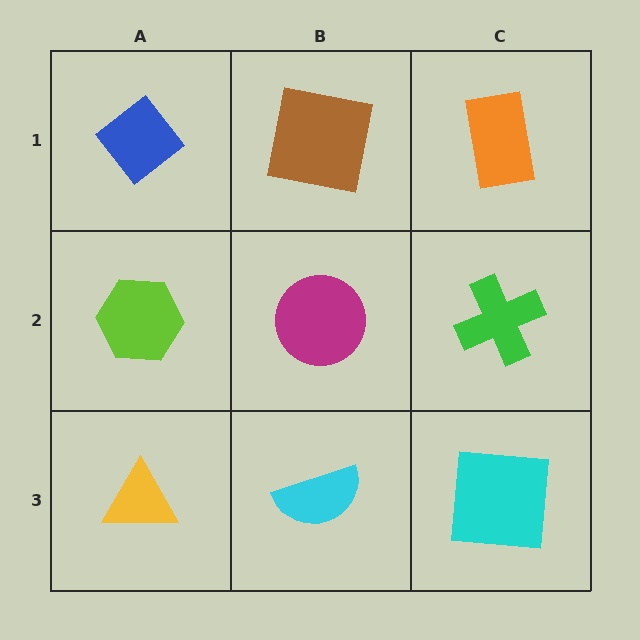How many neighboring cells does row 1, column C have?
2.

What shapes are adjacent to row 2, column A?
A blue diamond (row 1, column A), a yellow triangle (row 3, column A), a magenta circle (row 2, column B).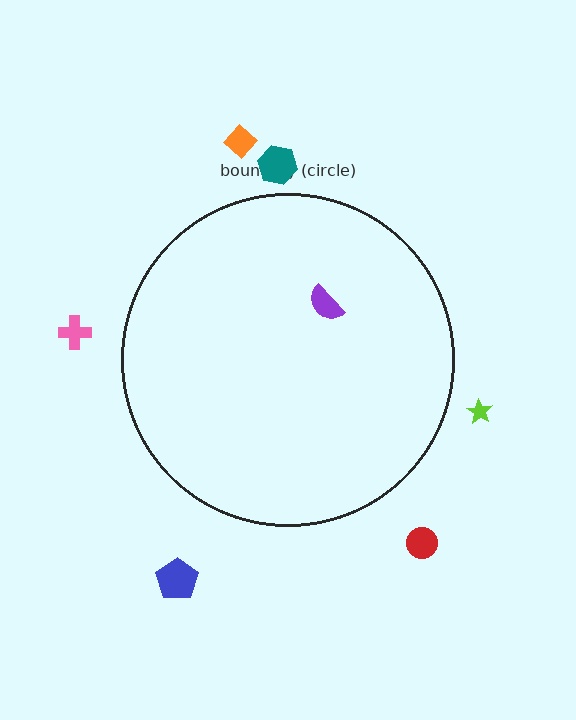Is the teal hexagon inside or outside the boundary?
Outside.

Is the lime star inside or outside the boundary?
Outside.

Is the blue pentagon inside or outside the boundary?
Outside.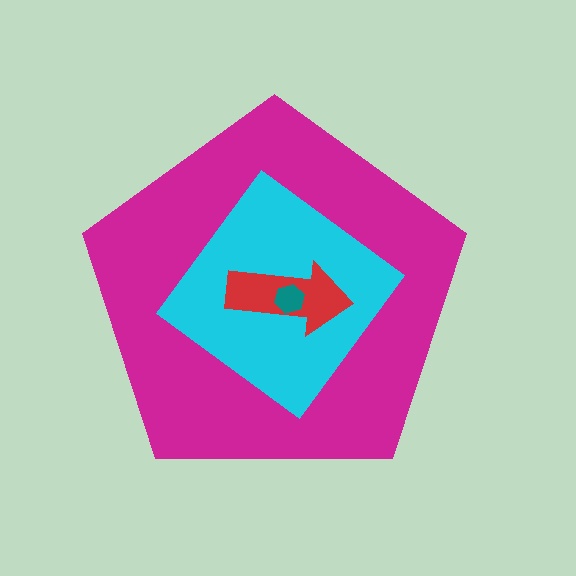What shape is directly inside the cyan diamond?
The red arrow.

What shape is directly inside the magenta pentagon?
The cyan diamond.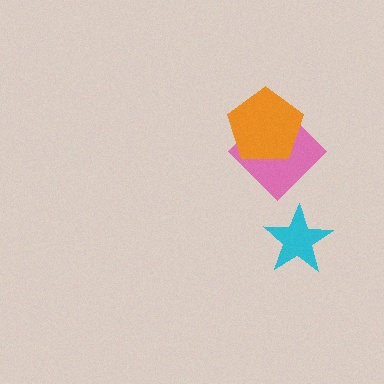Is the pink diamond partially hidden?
Yes, it is partially covered by another shape.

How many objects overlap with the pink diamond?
1 object overlaps with the pink diamond.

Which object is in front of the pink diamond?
The orange pentagon is in front of the pink diamond.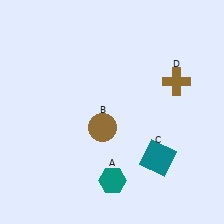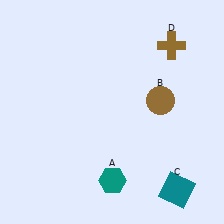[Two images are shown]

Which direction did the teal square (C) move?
The teal square (C) moved down.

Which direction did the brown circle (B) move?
The brown circle (B) moved right.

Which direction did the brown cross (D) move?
The brown cross (D) moved up.